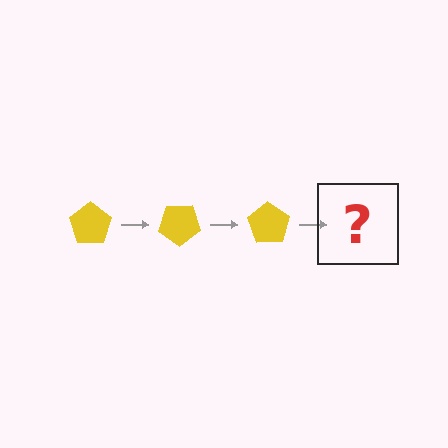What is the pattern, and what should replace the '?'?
The pattern is that the pentagon rotates 35 degrees each step. The '?' should be a yellow pentagon rotated 105 degrees.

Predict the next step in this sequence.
The next step is a yellow pentagon rotated 105 degrees.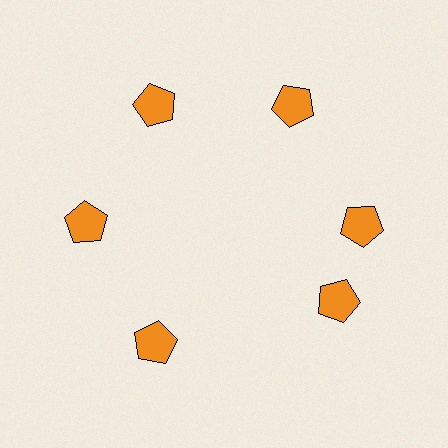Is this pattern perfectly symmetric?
No. The 6 orange pentagons are arranged in a ring, but one element near the 5 o'clock position is rotated out of alignment along the ring, breaking the 6-fold rotational symmetry.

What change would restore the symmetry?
The symmetry would be restored by rotating it back into even spacing with its neighbors so that all 6 pentagons sit at equal angles and equal distance from the center.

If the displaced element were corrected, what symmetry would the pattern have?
It would have 6-fold rotational symmetry — the pattern would map onto itself every 60 degrees.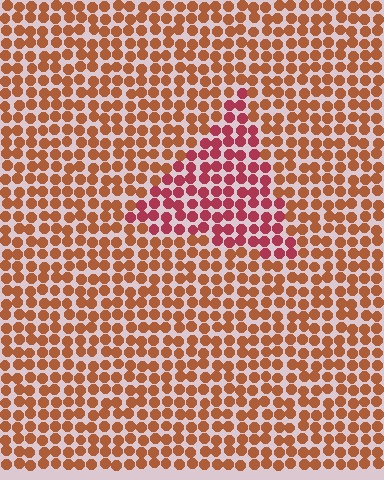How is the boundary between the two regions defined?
The boundary is defined purely by a slight shift in hue (about 34 degrees). Spacing, size, and orientation are identical on both sides.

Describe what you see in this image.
The image is filled with small brown elements in a uniform arrangement. A triangle-shaped region is visible where the elements are tinted to a slightly different hue, forming a subtle color boundary.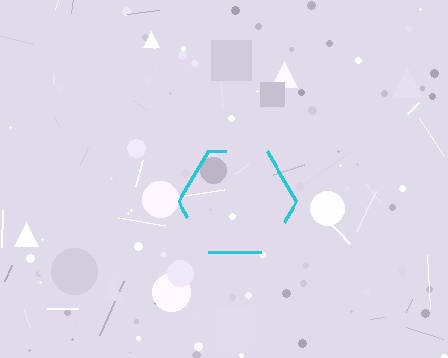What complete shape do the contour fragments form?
The contour fragments form a hexagon.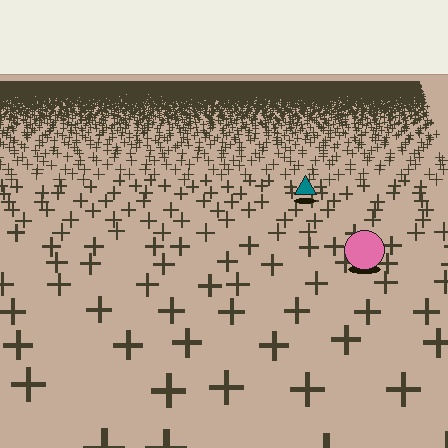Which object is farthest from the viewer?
The teal triangle is farthest from the viewer. It appears smaller and the ground texture around it is denser.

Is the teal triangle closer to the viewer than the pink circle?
No. The pink circle is closer — you can tell from the texture gradient: the ground texture is coarser near it.